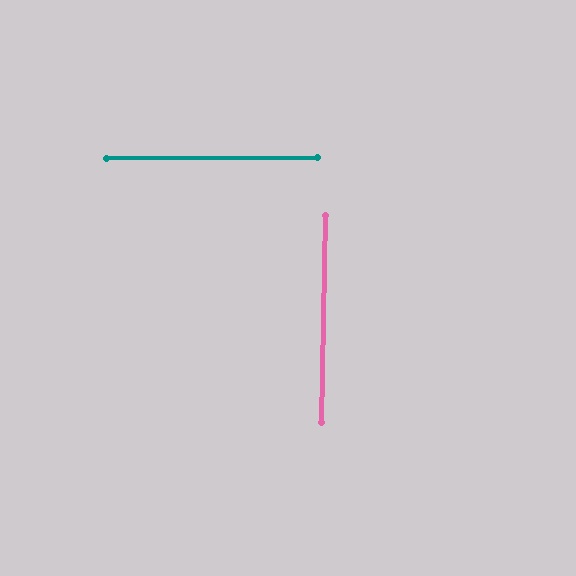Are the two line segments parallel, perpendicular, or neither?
Perpendicular — they meet at approximately 89°.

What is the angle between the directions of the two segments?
Approximately 89 degrees.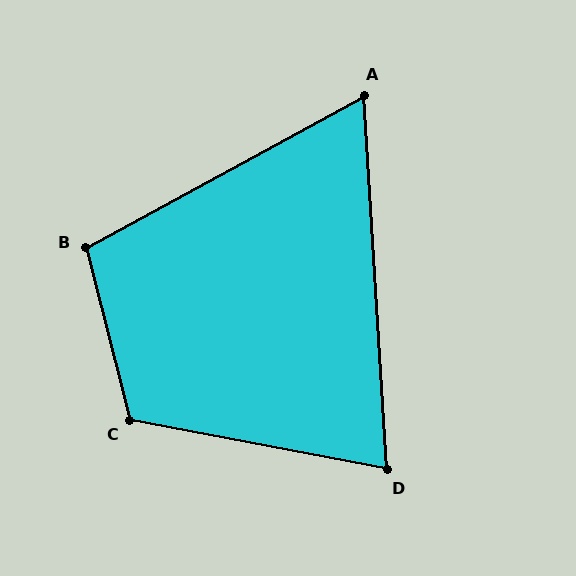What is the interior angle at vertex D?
Approximately 76 degrees (acute).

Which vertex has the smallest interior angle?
A, at approximately 65 degrees.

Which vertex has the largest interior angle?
C, at approximately 115 degrees.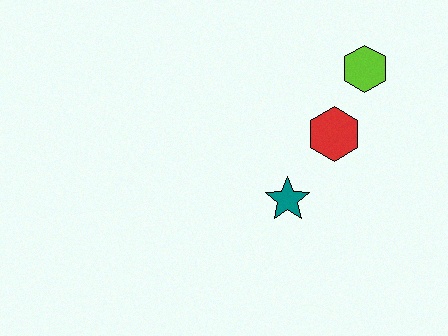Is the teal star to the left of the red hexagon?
Yes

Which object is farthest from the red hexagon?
The teal star is farthest from the red hexagon.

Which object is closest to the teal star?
The red hexagon is closest to the teal star.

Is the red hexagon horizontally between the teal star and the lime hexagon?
Yes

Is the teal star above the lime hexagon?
No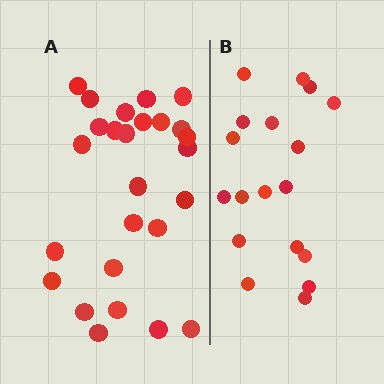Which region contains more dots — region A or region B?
Region A (the left region) has more dots.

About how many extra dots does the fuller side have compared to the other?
Region A has roughly 8 or so more dots than region B.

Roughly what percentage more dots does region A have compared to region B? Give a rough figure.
About 45% more.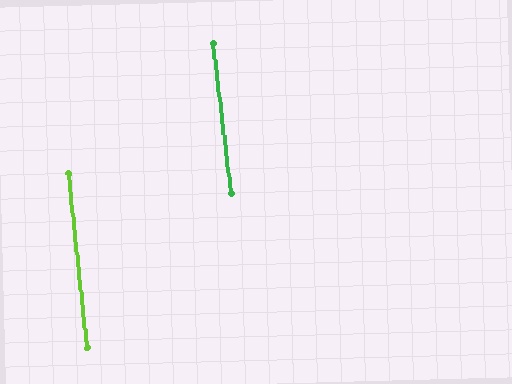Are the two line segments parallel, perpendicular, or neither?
Parallel — their directions differ by only 0.5°.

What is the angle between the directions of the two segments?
Approximately 0 degrees.